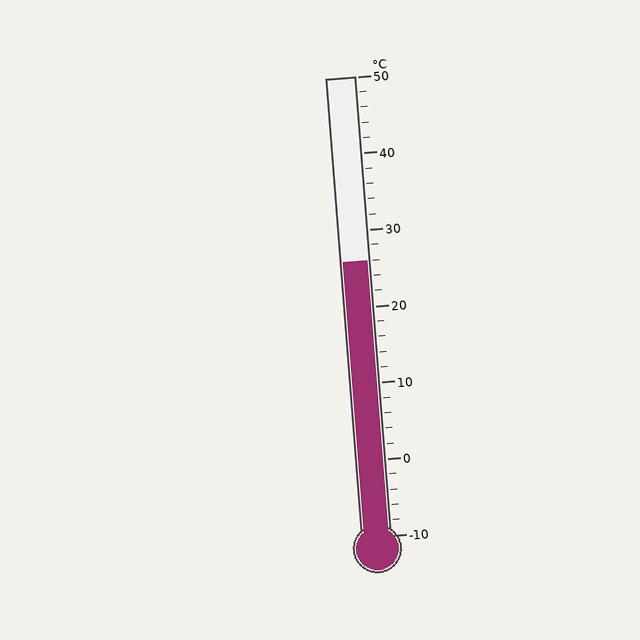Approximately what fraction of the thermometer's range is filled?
The thermometer is filled to approximately 60% of its range.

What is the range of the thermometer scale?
The thermometer scale ranges from -10°C to 50°C.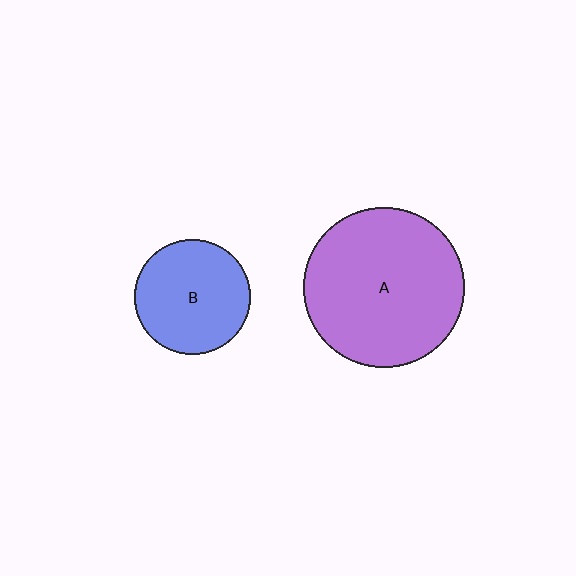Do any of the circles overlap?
No, none of the circles overlap.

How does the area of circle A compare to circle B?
Approximately 1.9 times.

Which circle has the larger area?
Circle A (purple).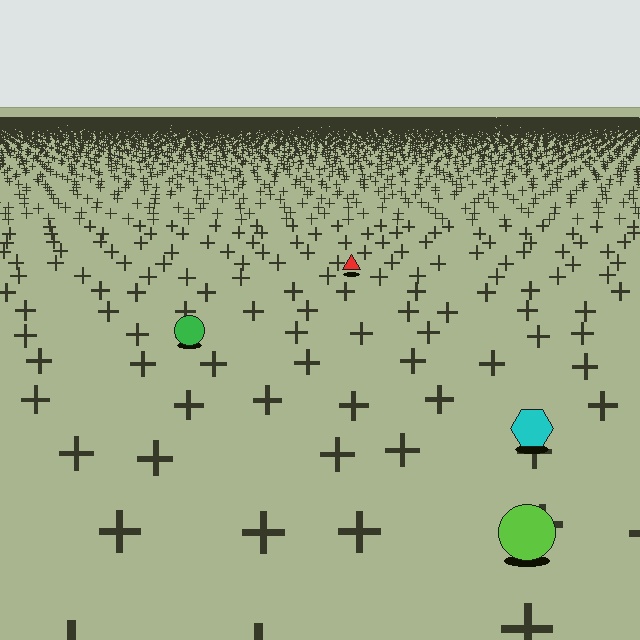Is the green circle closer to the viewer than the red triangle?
Yes. The green circle is closer — you can tell from the texture gradient: the ground texture is coarser near it.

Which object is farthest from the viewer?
The red triangle is farthest from the viewer. It appears smaller and the ground texture around it is denser.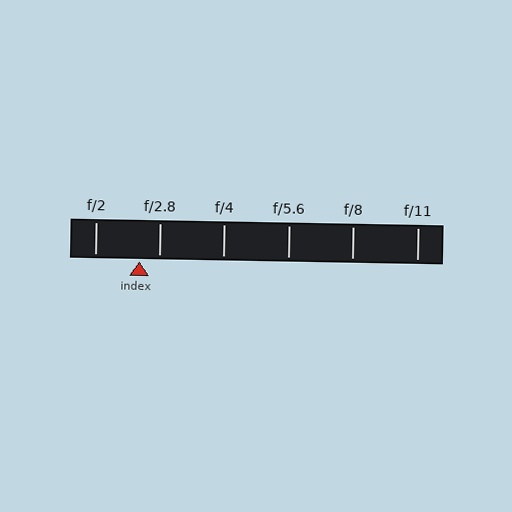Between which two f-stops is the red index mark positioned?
The index mark is between f/2 and f/2.8.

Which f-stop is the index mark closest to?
The index mark is closest to f/2.8.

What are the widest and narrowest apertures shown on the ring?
The widest aperture shown is f/2 and the narrowest is f/11.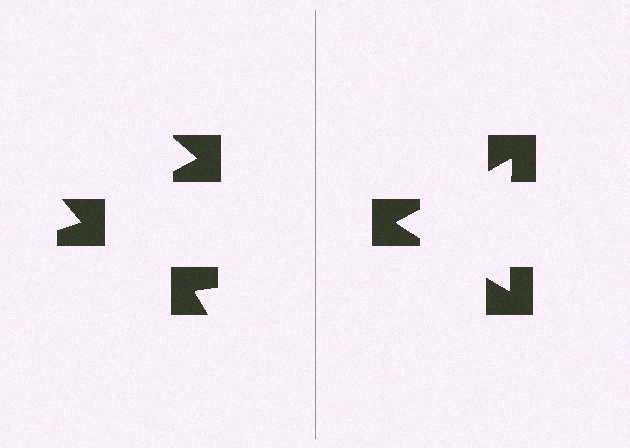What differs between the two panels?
The notched squares are positioned identically on both sides; only the wedge orientations differ. On the right they align to a triangle; on the left they are misaligned.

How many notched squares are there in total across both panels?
6 — 3 on each side.